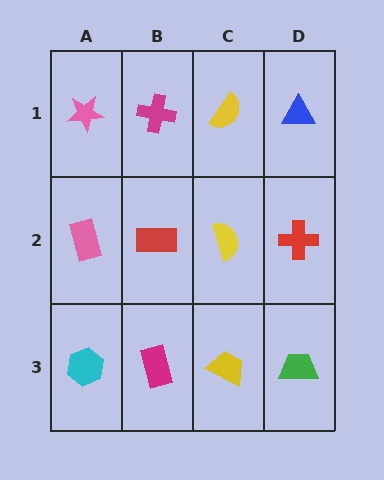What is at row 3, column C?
A yellow trapezoid.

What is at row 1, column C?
A yellow semicircle.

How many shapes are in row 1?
4 shapes.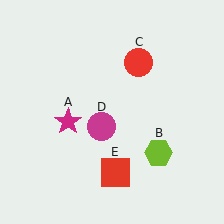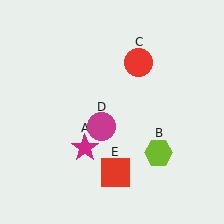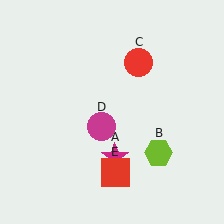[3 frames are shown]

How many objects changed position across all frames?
1 object changed position: magenta star (object A).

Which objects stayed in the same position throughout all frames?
Lime hexagon (object B) and red circle (object C) and magenta circle (object D) and red square (object E) remained stationary.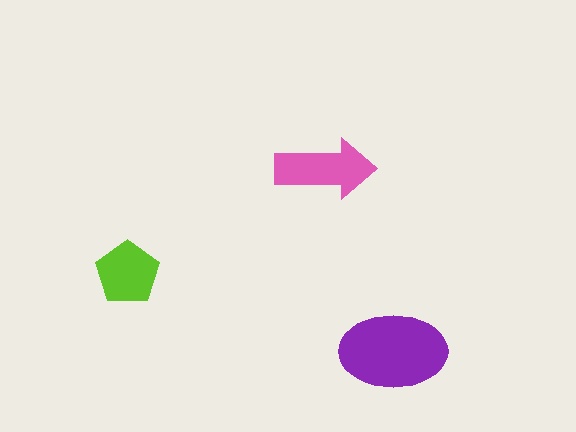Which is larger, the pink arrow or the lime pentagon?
The pink arrow.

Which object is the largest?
The purple ellipse.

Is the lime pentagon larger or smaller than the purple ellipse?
Smaller.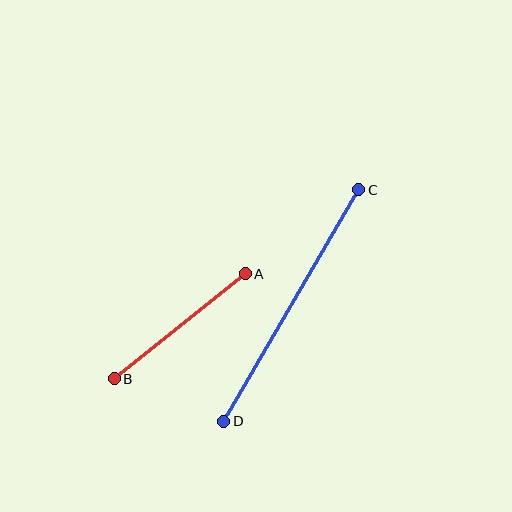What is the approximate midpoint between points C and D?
The midpoint is at approximately (291, 305) pixels.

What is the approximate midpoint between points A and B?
The midpoint is at approximately (180, 326) pixels.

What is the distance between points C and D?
The distance is approximately 268 pixels.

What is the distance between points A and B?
The distance is approximately 168 pixels.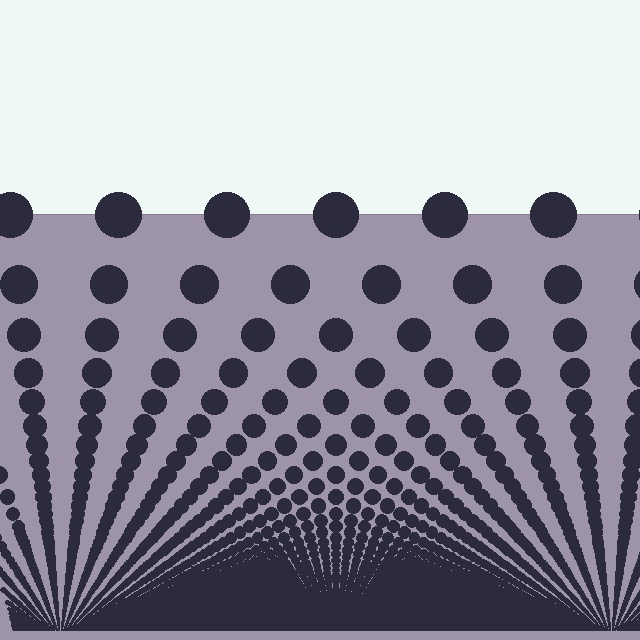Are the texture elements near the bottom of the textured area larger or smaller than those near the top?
Smaller. The gradient is inverted — elements near the bottom are smaller and denser.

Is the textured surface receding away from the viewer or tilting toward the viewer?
The surface appears to tilt toward the viewer. Texture elements get larger and sparser toward the top.